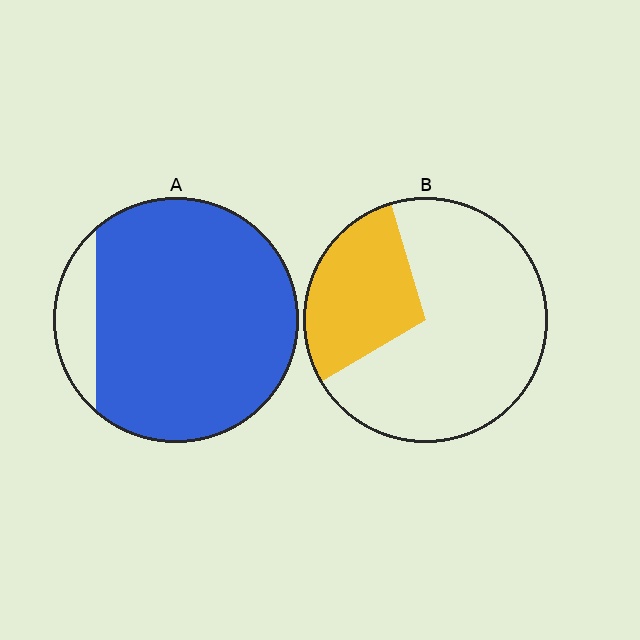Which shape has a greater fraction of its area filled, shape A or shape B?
Shape A.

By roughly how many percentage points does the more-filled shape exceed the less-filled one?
By roughly 60 percentage points (A over B).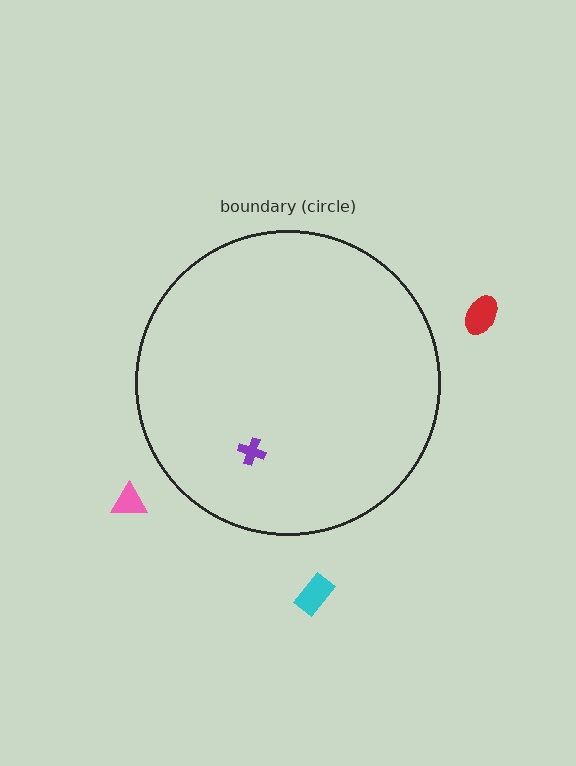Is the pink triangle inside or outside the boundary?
Outside.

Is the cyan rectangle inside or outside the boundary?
Outside.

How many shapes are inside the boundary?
1 inside, 3 outside.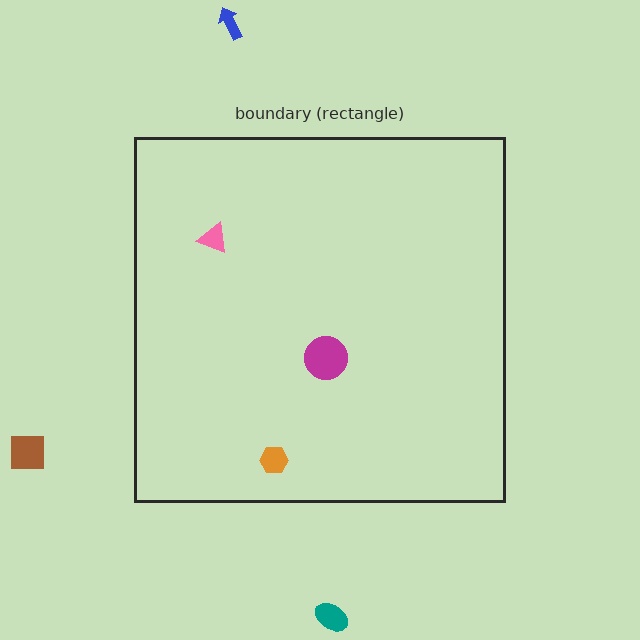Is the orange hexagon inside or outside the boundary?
Inside.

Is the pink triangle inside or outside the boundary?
Inside.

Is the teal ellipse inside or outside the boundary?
Outside.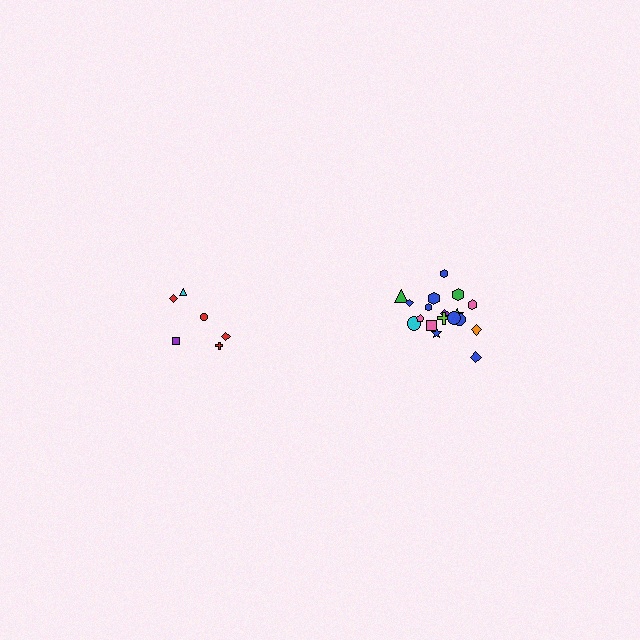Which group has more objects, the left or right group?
The right group.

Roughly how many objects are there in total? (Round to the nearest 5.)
Roughly 25 objects in total.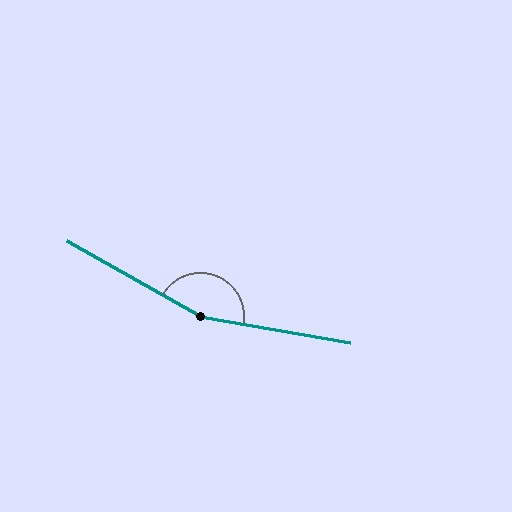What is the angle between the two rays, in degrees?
Approximately 160 degrees.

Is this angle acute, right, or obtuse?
It is obtuse.